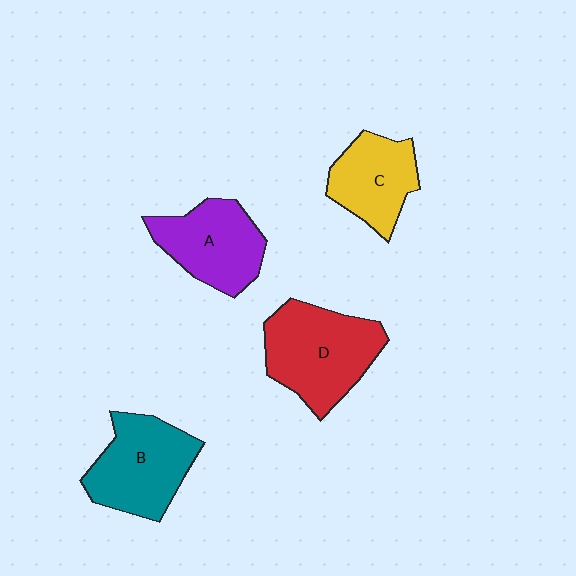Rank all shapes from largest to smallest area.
From largest to smallest: D (red), B (teal), A (purple), C (yellow).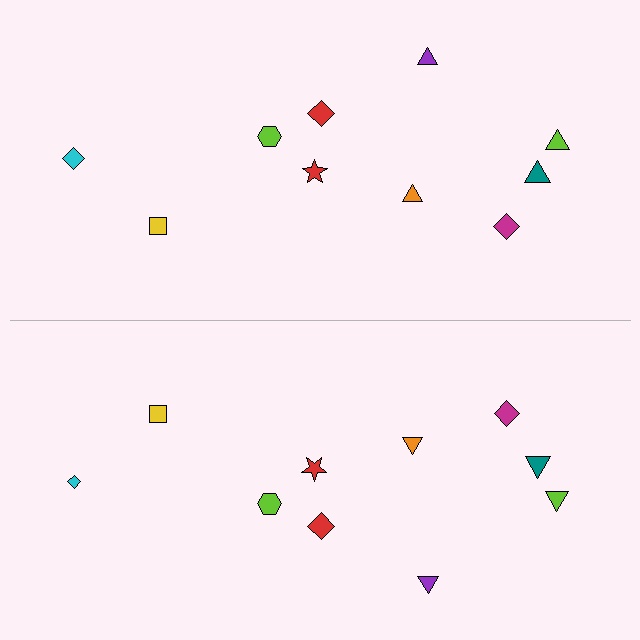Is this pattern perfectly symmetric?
No, the pattern is not perfectly symmetric. The cyan diamond on the bottom side has a different size than its mirror counterpart.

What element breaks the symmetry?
The cyan diamond on the bottom side has a different size than its mirror counterpart.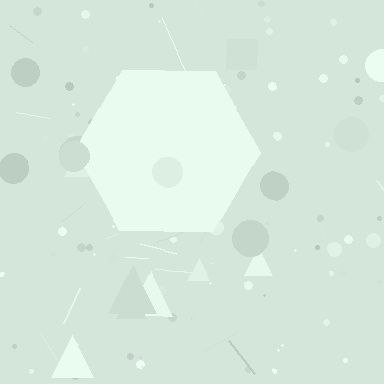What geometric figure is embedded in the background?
A hexagon is embedded in the background.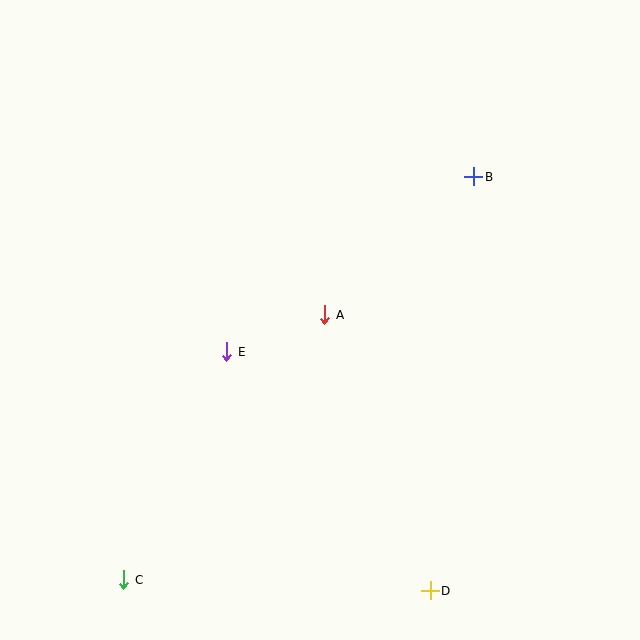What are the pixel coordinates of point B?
Point B is at (474, 177).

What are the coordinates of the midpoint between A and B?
The midpoint between A and B is at (399, 246).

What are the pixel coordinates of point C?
Point C is at (124, 580).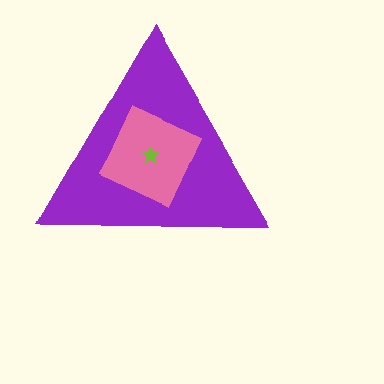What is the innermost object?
The lime star.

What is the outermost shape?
The purple triangle.